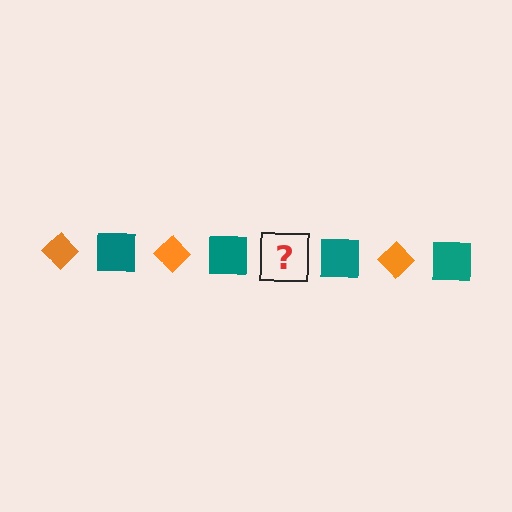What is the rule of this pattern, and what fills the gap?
The rule is that the pattern alternates between orange diamond and teal square. The gap should be filled with an orange diamond.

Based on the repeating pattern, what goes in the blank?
The blank should be an orange diamond.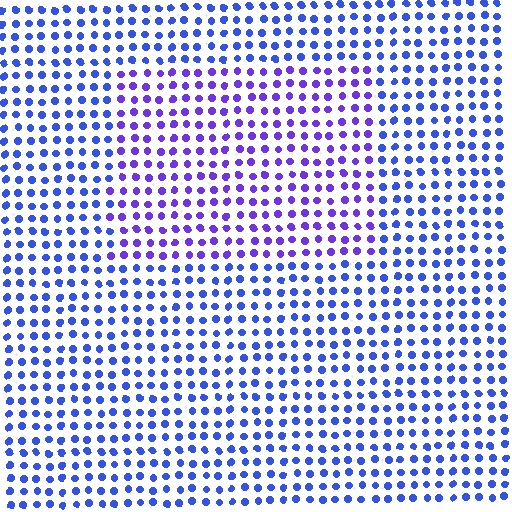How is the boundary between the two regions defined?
The boundary is defined purely by a slight shift in hue (about 32 degrees). Spacing, size, and orientation are identical on both sides.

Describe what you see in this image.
The image is filled with small blue elements in a uniform arrangement. A rectangle-shaped region is visible where the elements are tinted to a slightly different hue, forming a subtle color boundary.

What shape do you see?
I see a rectangle.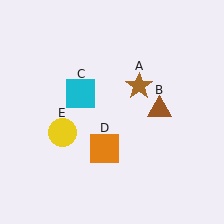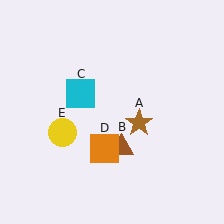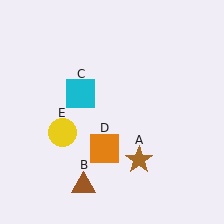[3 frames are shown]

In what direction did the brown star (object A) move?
The brown star (object A) moved down.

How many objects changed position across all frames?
2 objects changed position: brown star (object A), brown triangle (object B).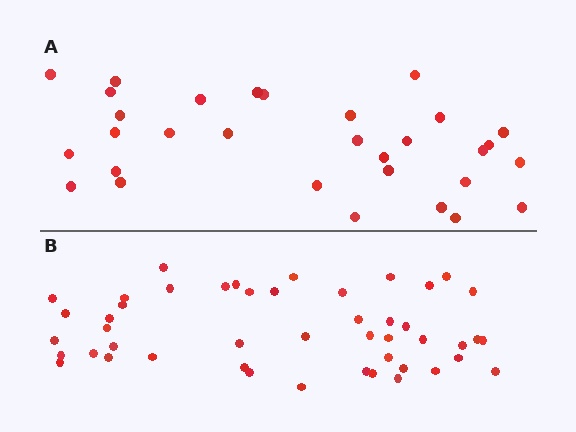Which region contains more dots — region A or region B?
Region B (the bottom region) has more dots.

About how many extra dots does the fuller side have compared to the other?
Region B has approximately 15 more dots than region A.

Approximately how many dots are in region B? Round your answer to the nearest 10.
About 50 dots. (The exact count is 47, which rounds to 50.)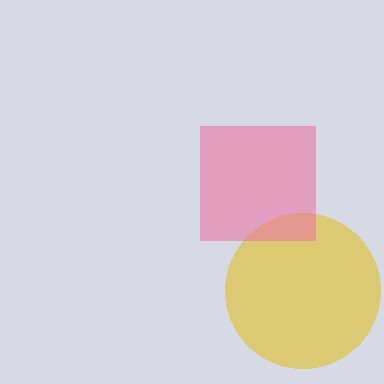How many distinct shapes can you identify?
There are 2 distinct shapes: a yellow circle, a pink square.